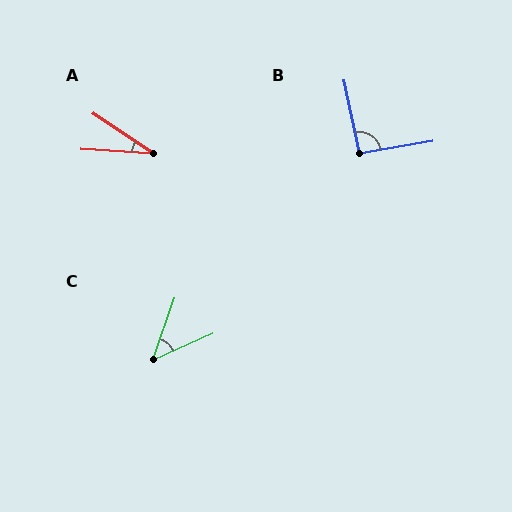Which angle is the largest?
B, at approximately 92 degrees.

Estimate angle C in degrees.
Approximately 47 degrees.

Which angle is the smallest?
A, at approximately 30 degrees.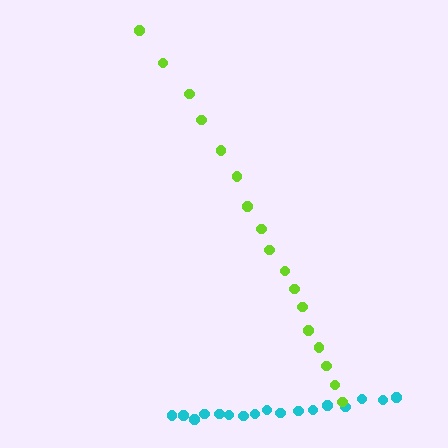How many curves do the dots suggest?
There are 2 distinct paths.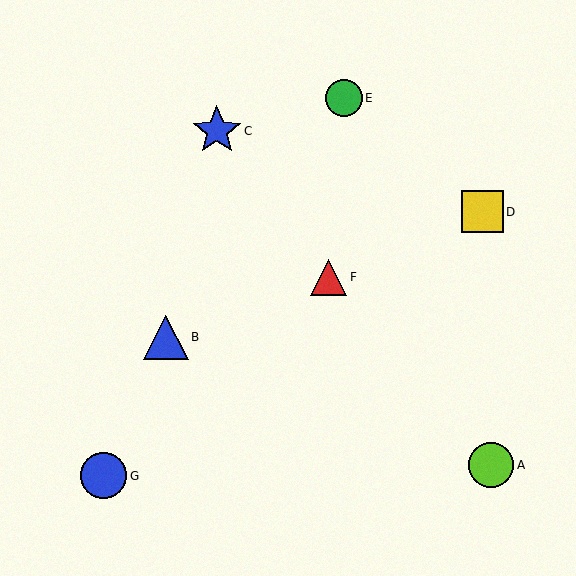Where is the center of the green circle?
The center of the green circle is at (344, 98).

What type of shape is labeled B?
Shape B is a blue triangle.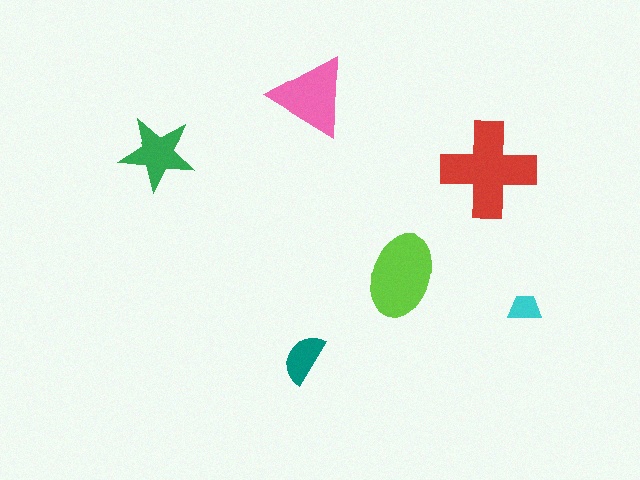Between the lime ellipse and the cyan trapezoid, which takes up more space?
The lime ellipse.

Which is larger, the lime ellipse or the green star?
The lime ellipse.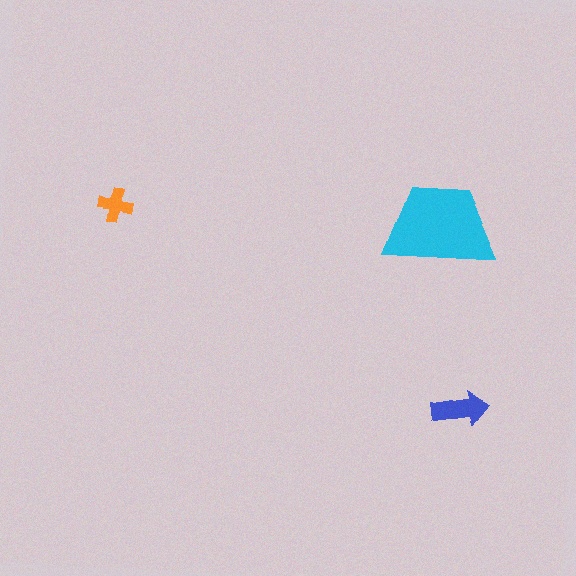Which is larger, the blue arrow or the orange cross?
The blue arrow.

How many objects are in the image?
There are 3 objects in the image.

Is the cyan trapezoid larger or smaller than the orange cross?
Larger.